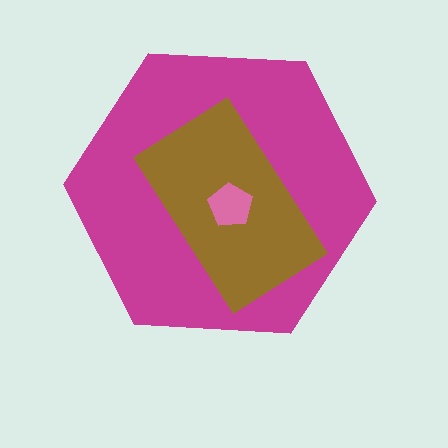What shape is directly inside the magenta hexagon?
The brown rectangle.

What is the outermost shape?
The magenta hexagon.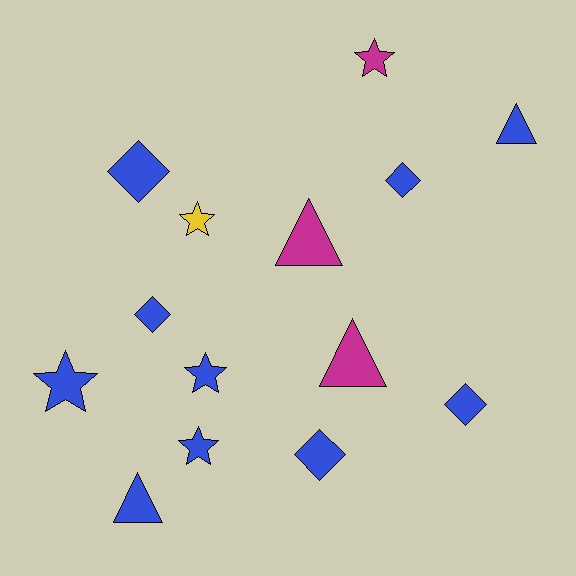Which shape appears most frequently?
Star, with 5 objects.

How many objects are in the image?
There are 14 objects.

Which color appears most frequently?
Blue, with 10 objects.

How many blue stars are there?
There are 3 blue stars.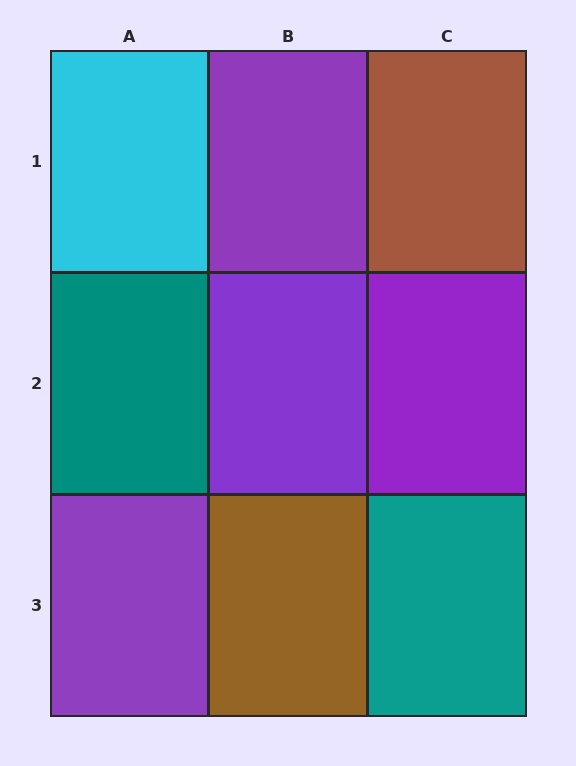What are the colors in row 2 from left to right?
Teal, purple, purple.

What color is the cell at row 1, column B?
Purple.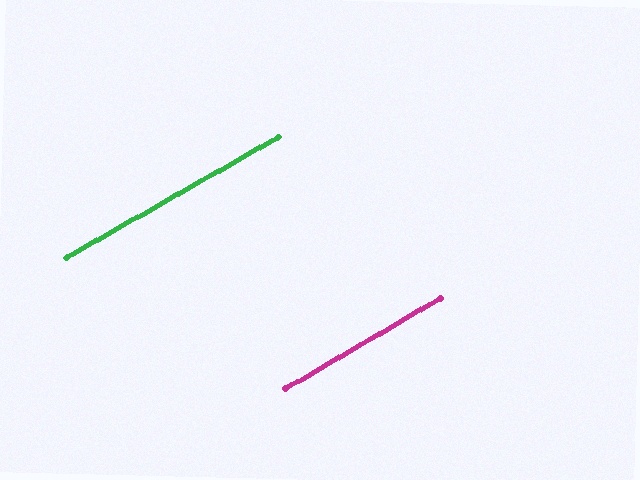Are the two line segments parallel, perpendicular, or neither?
Parallel — their directions differ by only 0.4°.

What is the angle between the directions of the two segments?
Approximately 0 degrees.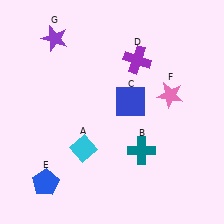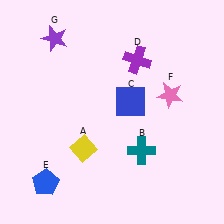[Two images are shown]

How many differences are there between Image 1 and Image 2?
There is 1 difference between the two images.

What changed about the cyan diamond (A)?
In Image 1, A is cyan. In Image 2, it changed to yellow.